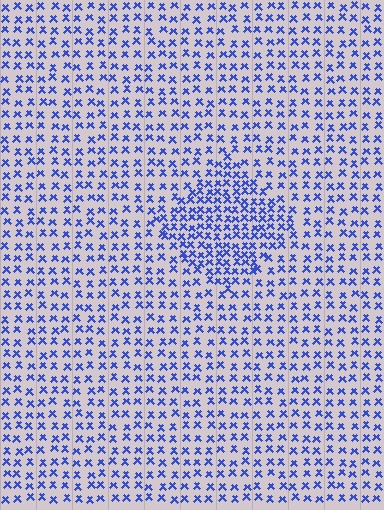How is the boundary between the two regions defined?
The boundary is defined by a change in element density (approximately 1.8x ratio). All elements are the same color, size, and shape.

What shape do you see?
I see a diamond.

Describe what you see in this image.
The image contains small blue elements arranged at two different densities. A diamond-shaped region is visible where the elements are more densely packed than the surrounding area.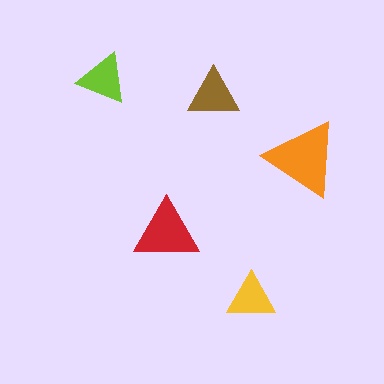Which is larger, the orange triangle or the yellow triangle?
The orange one.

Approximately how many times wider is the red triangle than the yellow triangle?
About 1.5 times wider.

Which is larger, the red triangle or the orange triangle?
The orange one.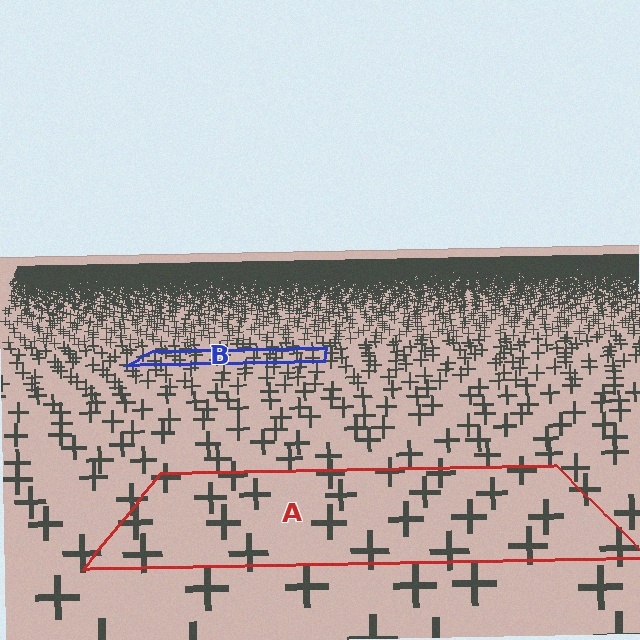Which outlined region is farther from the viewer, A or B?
Region B is farther from the viewer — the texture elements inside it appear smaller and more densely packed.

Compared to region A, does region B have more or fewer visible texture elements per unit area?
Region B has more texture elements per unit area — they are packed more densely because it is farther away.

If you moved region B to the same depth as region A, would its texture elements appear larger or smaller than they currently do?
They would appear larger. At a closer depth, the same texture elements are projected at a bigger on-screen size.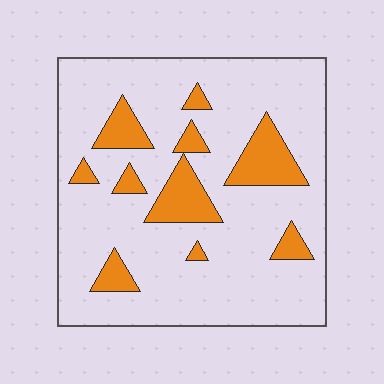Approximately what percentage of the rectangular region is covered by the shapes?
Approximately 15%.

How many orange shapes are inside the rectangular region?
10.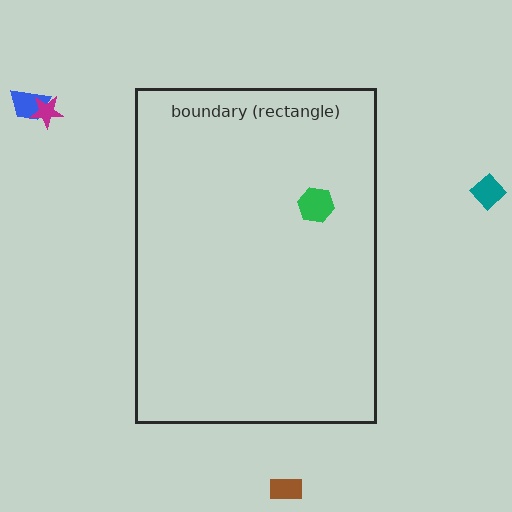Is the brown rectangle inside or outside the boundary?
Outside.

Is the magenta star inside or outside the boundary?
Outside.